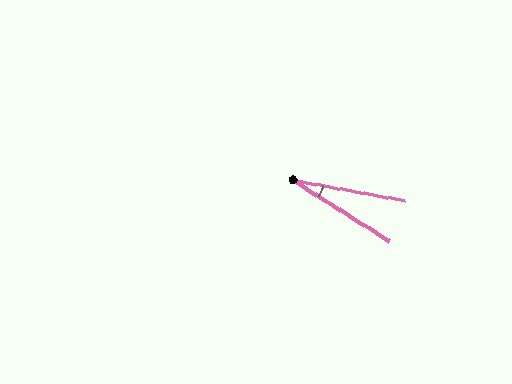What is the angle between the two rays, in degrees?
Approximately 22 degrees.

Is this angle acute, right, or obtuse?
It is acute.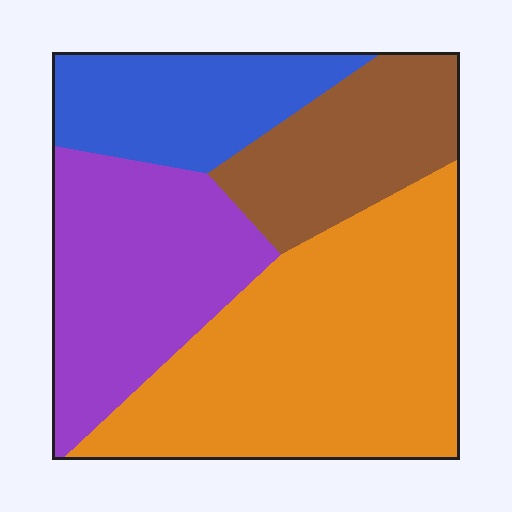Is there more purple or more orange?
Orange.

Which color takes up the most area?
Orange, at roughly 40%.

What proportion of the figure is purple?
Purple covers roughly 25% of the figure.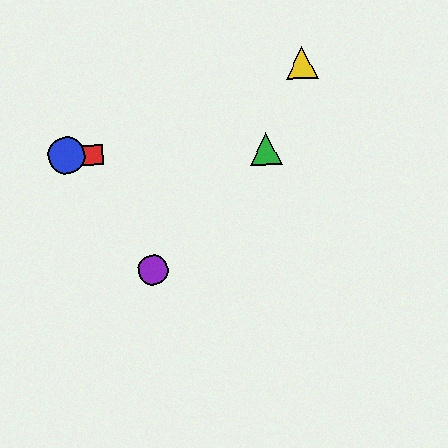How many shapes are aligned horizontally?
3 shapes (the red square, the blue circle, the green triangle) are aligned horizontally.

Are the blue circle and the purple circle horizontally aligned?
No, the blue circle is at y≈156 and the purple circle is at y≈270.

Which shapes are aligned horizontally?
The red square, the blue circle, the green triangle are aligned horizontally.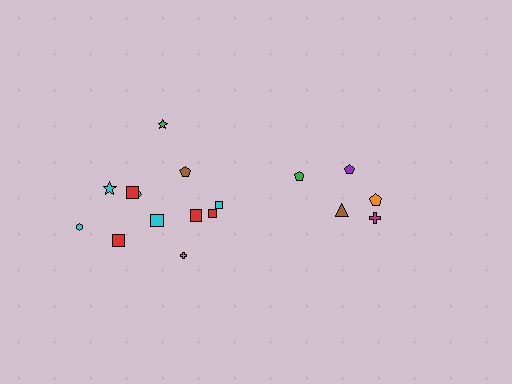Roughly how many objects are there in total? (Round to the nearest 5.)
Roughly 15 objects in total.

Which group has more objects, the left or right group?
The left group.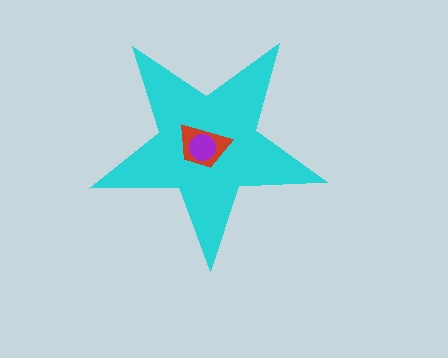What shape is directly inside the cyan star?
The red trapezoid.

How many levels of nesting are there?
3.